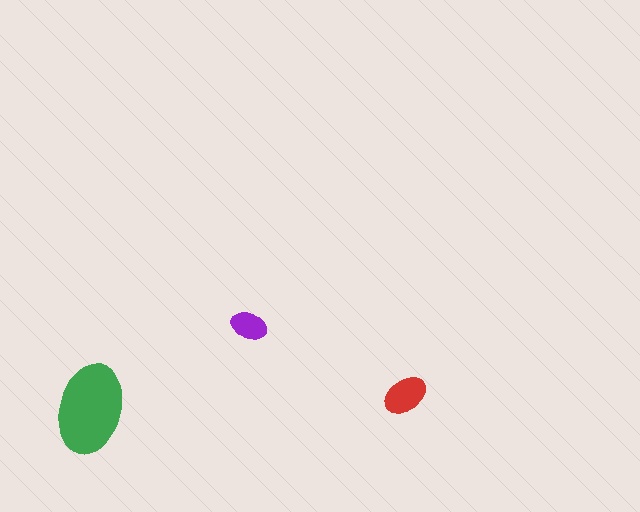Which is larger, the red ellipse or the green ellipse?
The green one.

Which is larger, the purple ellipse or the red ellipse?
The red one.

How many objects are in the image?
There are 3 objects in the image.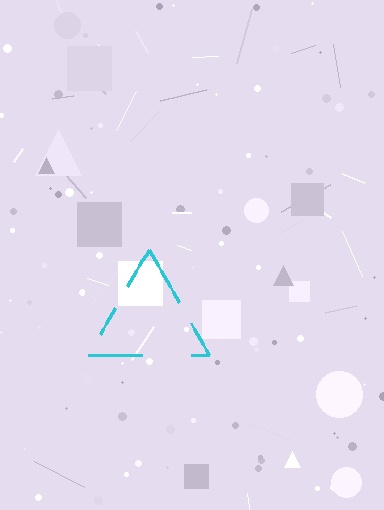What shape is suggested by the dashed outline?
The dashed outline suggests a triangle.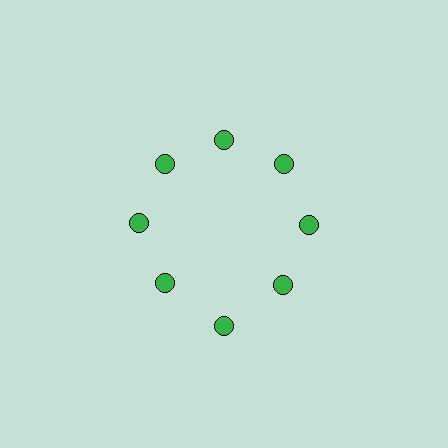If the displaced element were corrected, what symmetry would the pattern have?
It would have 8-fold rotational symmetry — the pattern would map onto itself every 45 degrees.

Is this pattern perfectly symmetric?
No. The 8 green circles are arranged in a ring, but one element near the 6 o'clock position is pushed outward from the center, breaking the 8-fold rotational symmetry.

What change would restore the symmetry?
The symmetry would be restored by moving it inward, back onto the ring so that all 8 circles sit at equal angles and equal distance from the center.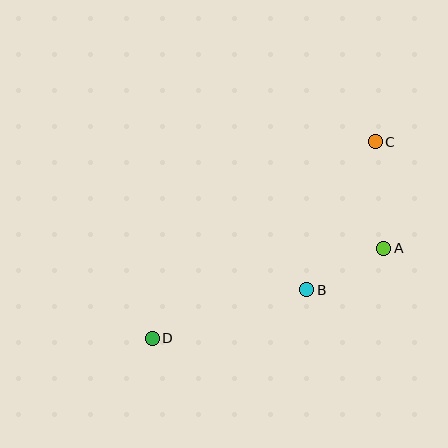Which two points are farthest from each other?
Points C and D are farthest from each other.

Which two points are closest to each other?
Points A and B are closest to each other.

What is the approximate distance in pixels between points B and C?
The distance between B and C is approximately 163 pixels.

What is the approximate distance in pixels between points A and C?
The distance between A and C is approximately 107 pixels.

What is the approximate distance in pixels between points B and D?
The distance between B and D is approximately 162 pixels.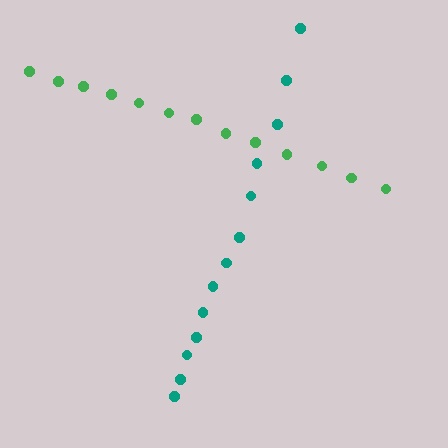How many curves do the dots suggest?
There are 2 distinct paths.